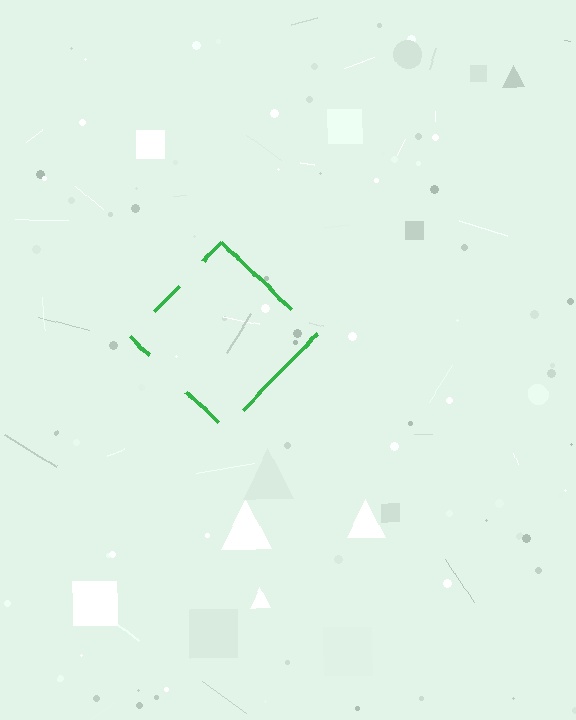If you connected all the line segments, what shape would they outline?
They would outline a diamond.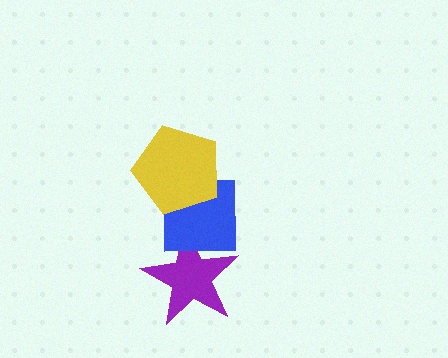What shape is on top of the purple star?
The blue square is on top of the purple star.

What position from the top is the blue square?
The blue square is 2nd from the top.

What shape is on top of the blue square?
The yellow pentagon is on top of the blue square.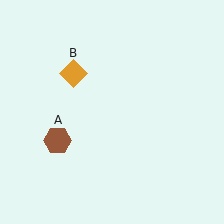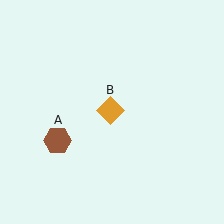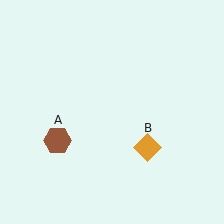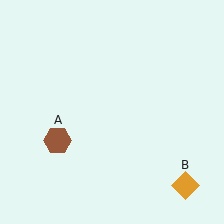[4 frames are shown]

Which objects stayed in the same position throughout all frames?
Brown hexagon (object A) remained stationary.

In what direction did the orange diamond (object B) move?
The orange diamond (object B) moved down and to the right.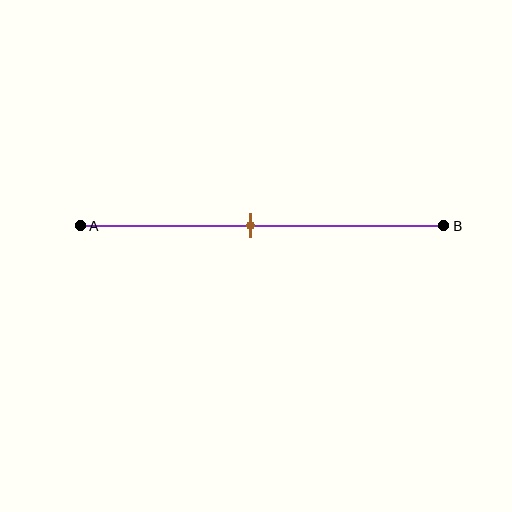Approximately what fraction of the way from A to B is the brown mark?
The brown mark is approximately 45% of the way from A to B.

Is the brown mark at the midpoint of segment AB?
No, the mark is at about 45% from A, not at the 50% midpoint.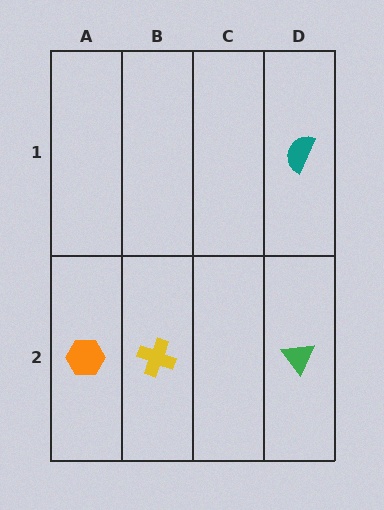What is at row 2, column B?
A yellow cross.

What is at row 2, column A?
An orange hexagon.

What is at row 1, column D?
A teal semicircle.